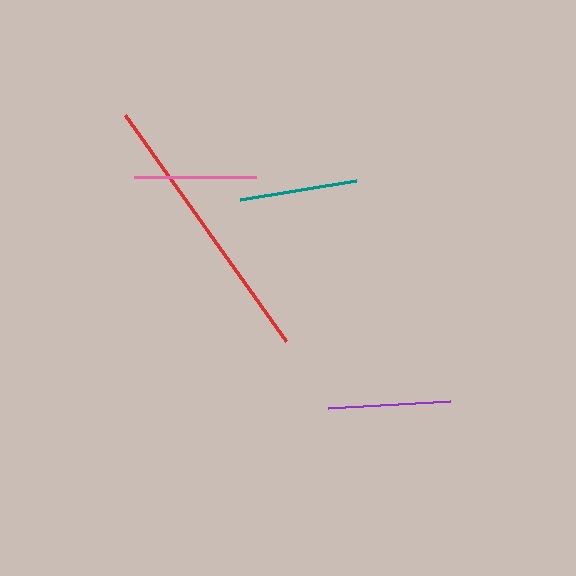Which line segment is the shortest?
The teal line is the shortest at approximately 117 pixels.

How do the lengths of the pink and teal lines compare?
The pink and teal lines are approximately the same length.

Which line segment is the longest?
The red line is the longest at approximately 278 pixels.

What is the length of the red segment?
The red segment is approximately 278 pixels long.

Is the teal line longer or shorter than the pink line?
The pink line is longer than the teal line.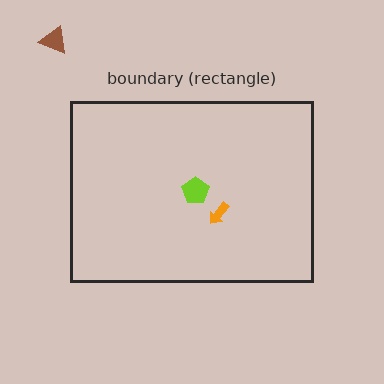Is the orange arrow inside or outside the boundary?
Inside.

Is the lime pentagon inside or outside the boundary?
Inside.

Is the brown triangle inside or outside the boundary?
Outside.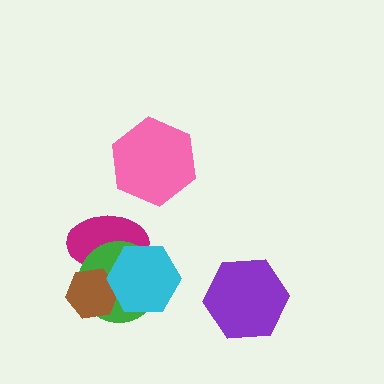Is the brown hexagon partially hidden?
Yes, it is partially covered by another shape.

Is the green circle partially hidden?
Yes, it is partially covered by another shape.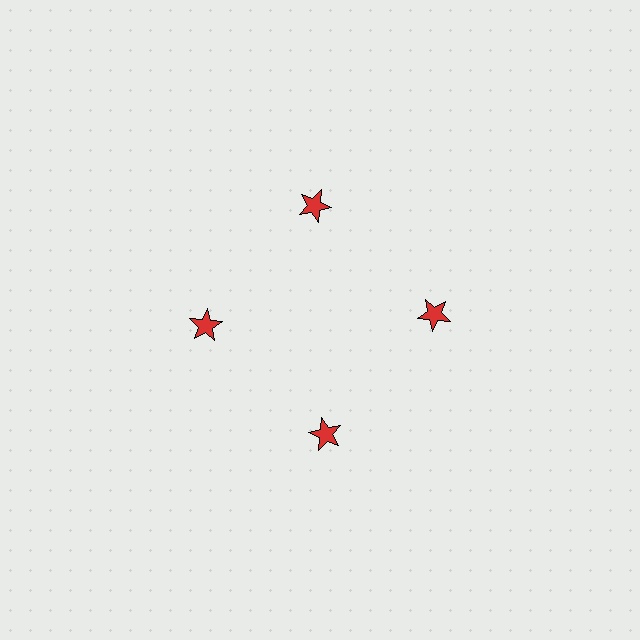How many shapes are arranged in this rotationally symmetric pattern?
There are 4 shapes, arranged in 4 groups of 1.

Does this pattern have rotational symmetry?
Yes, this pattern has 4-fold rotational symmetry. It looks the same after rotating 90 degrees around the center.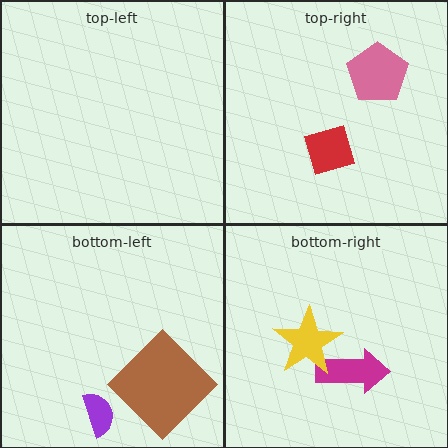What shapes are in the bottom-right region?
The magenta arrow, the yellow star.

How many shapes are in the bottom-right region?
2.